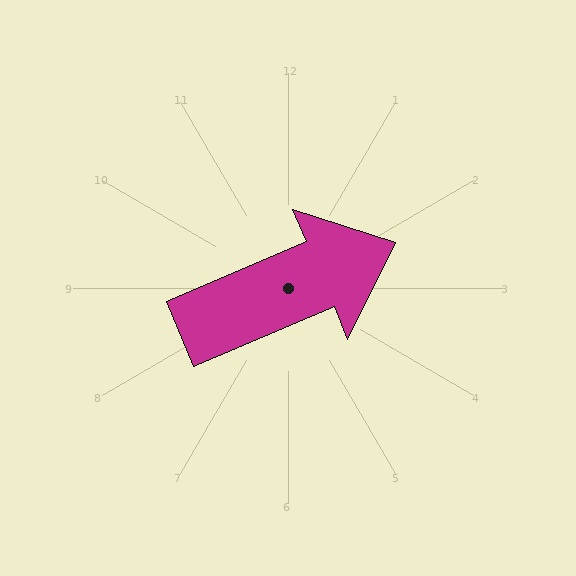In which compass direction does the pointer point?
Northeast.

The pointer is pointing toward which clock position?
Roughly 2 o'clock.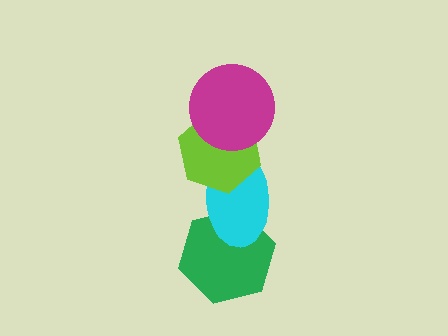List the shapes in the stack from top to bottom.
From top to bottom: the magenta circle, the lime hexagon, the cyan ellipse, the green hexagon.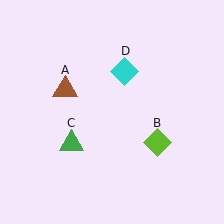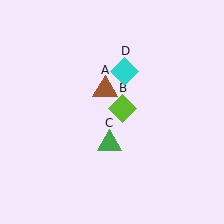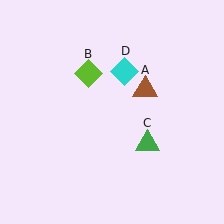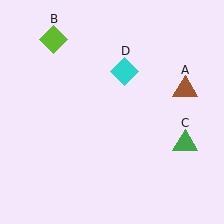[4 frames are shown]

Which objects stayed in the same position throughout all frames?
Cyan diamond (object D) remained stationary.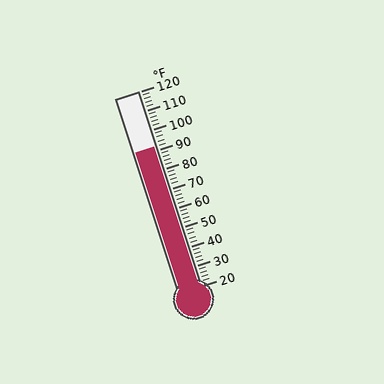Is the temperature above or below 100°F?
The temperature is below 100°F.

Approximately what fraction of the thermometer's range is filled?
The thermometer is filled to approximately 70% of its range.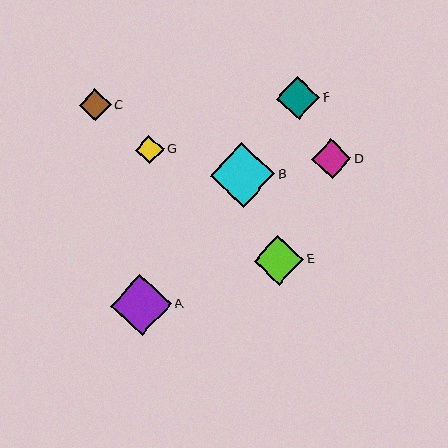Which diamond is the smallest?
Diamond G is the smallest with a size of approximately 28 pixels.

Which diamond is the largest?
Diamond B is the largest with a size of approximately 64 pixels.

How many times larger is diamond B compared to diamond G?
Diamond B is approximately 2.3 times the size of diamond G.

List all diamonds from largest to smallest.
From largest to smallest: B, A, E, F, D, C, G.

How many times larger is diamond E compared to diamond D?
Diamond E is approximately 1.3 times the size of diamond D.